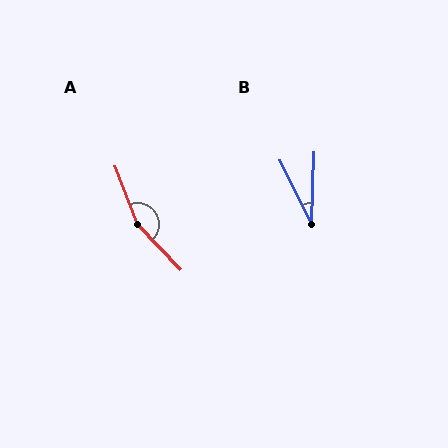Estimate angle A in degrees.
Approximately 157 degrees.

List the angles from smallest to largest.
B (28°), A (157°).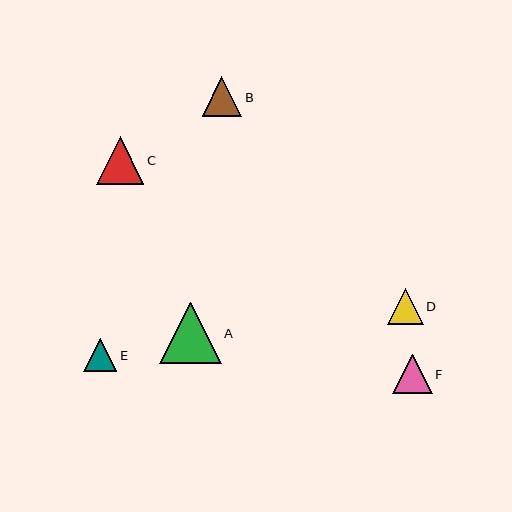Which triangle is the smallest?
Triangle E is the smallest with a size of approximately 33 pixels.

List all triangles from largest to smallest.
From largest to smallest: A, C, B, F, D, E.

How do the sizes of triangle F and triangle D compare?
Triangle F and triangle D are approximately the same size.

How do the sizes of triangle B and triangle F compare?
Triangle B and triangle F are approximately the same size.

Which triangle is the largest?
Triangle A is the largest with a size of approximately 62 pixels.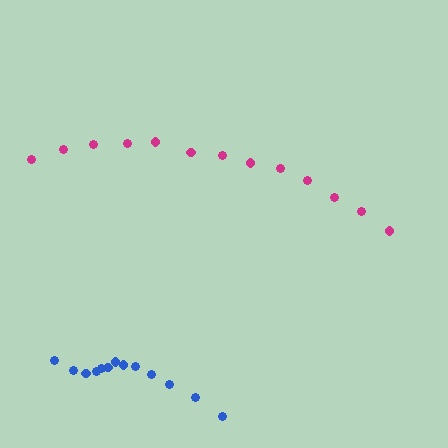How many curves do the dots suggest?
There are 2 distinct paths.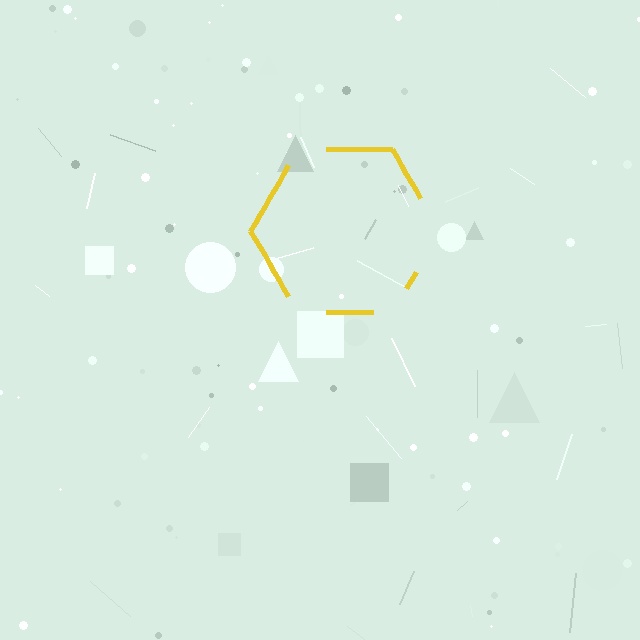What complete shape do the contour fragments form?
The contour fragments form a hexagon.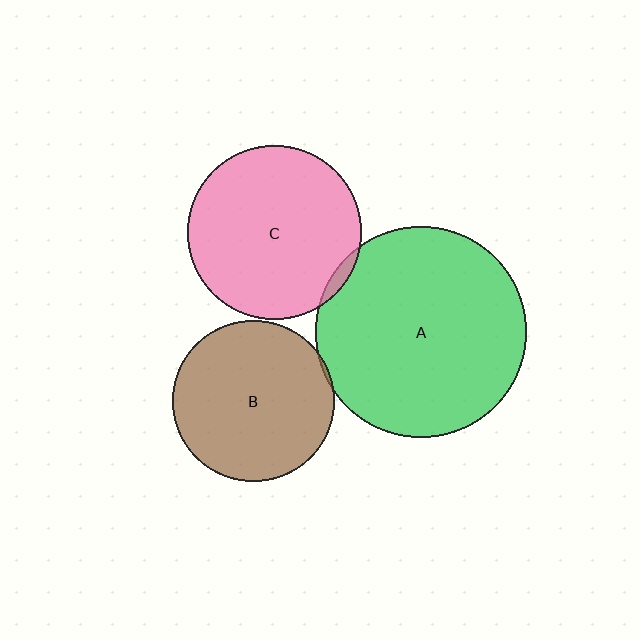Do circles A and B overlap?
Yes.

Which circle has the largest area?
Circle A (green).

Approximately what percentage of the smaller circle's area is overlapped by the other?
Approximately 5%.